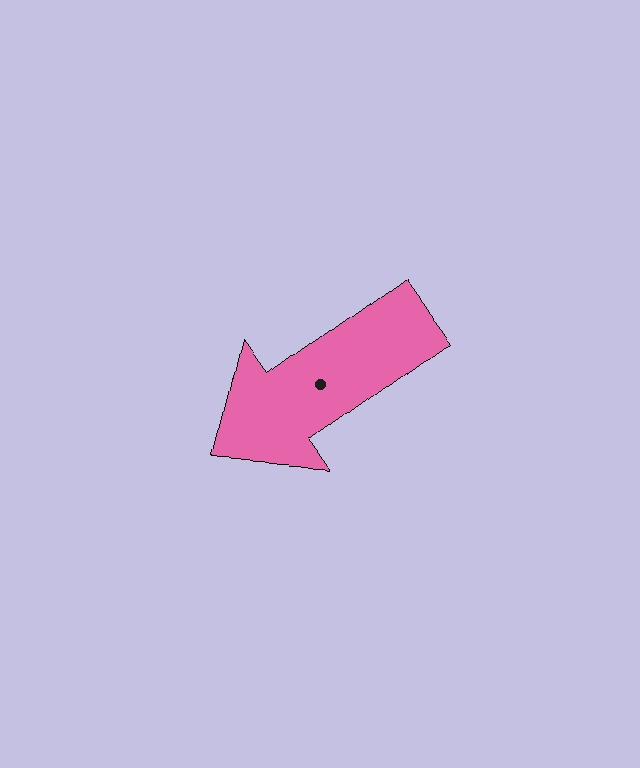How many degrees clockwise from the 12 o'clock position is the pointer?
Approximately 234 degrees.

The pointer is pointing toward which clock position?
Roughly 8 o'clock.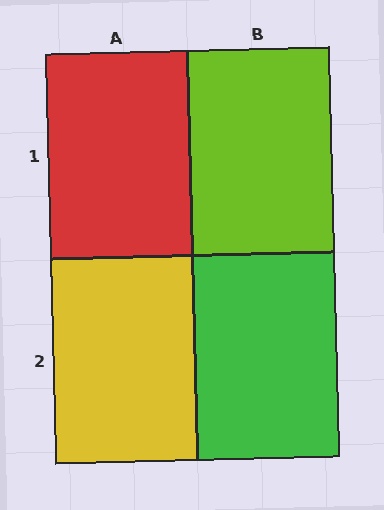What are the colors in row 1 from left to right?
Red, lime.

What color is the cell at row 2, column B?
Green.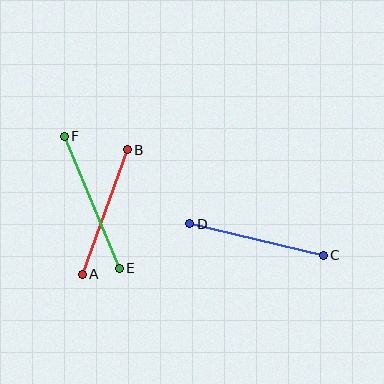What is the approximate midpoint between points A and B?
The midpoint is at approximately (105, 212) pixels.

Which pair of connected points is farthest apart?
Points E and F are farthest apart.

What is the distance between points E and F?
The distance is approximately 143 pixels.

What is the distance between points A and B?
The distance is approximately 132 pixels.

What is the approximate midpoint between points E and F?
The midpoint is at approximately (92, 202) pixels.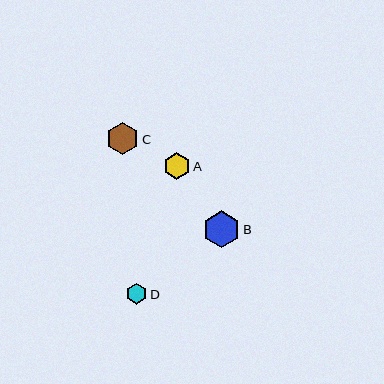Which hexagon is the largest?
Hexagon B is the largest with a size of approximately 37 pixels.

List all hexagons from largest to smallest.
From largest to smallest: B, C, A, D.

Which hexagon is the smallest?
Hexagon D is the smallest with a size of approximately 21 pixels.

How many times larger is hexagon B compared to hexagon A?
Hexagon B is approximately 1.4 times the size of hexagon A.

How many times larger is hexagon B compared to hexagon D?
Hexagon B is approximately 1.8 times the size of hexagon D.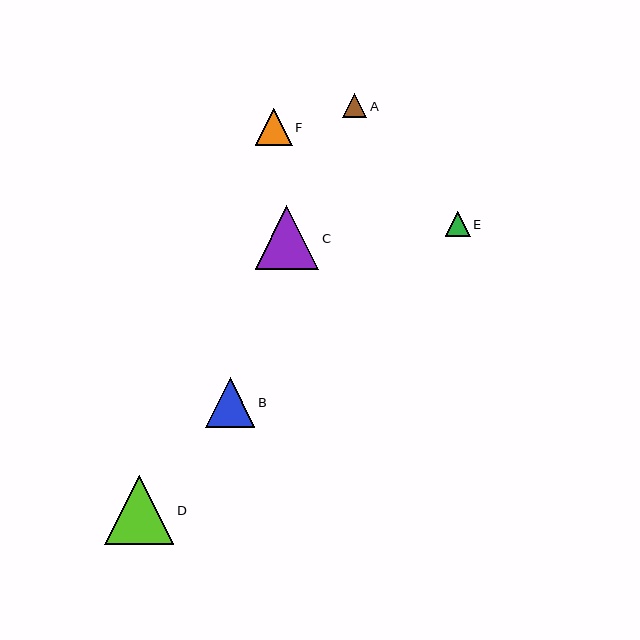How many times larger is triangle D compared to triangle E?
Triangle D is approximately 2.8 times the size of triangle E.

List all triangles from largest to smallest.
From largest to smallest: D, C, B, F, E, A.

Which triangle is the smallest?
Triangle A is the smallest with a size of approximately 24 pixels.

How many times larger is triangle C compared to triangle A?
Triangle C is approximately 2.6 times the size of triangle A.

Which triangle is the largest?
Triangle D is the largest with a size of approximately 69 pixels.